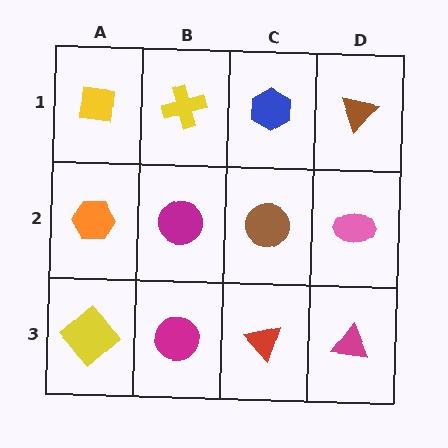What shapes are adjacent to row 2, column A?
A yellow square (row 1, column A), a yellow diamond (row 3, column A), a magenta circle (row 2, column B).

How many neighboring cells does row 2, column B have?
4.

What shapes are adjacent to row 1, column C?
A brown circle (row 2, column C), a yellow cross (row 1, column B), a brown triangle (row 1, column D).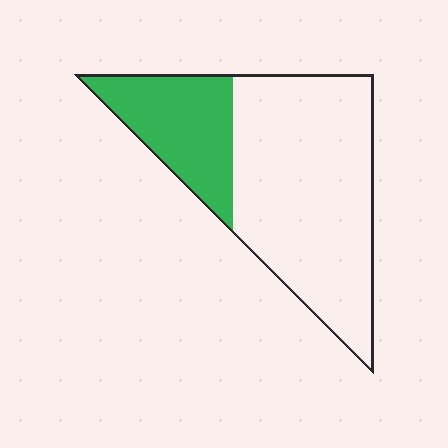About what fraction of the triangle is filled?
About one quarter (1/4).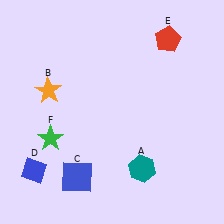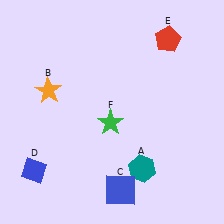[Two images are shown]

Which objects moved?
The objects that moved are: the blue square (C), the green star (F).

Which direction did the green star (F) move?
The green star (F) moved right.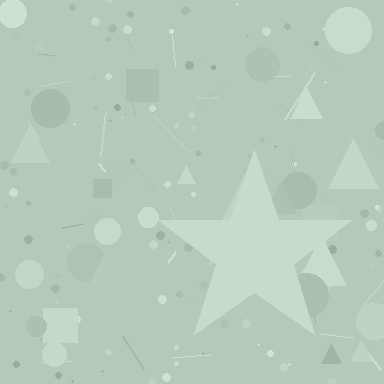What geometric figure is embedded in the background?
A star is embedded in the background.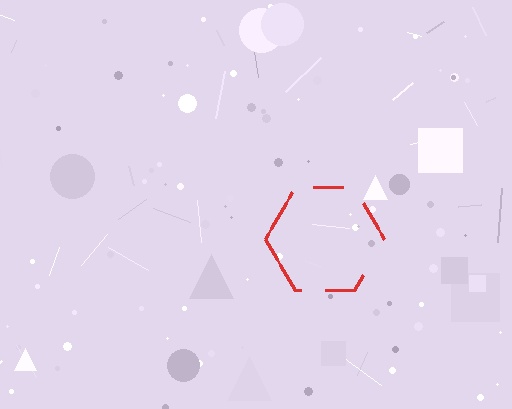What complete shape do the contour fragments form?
The contour fragments form a hexagon.